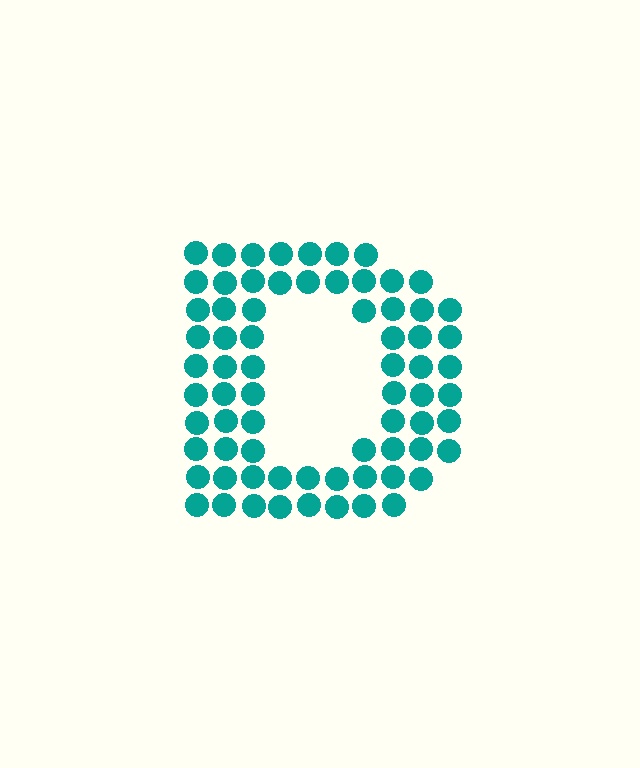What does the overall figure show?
The overall figure shows the letter D.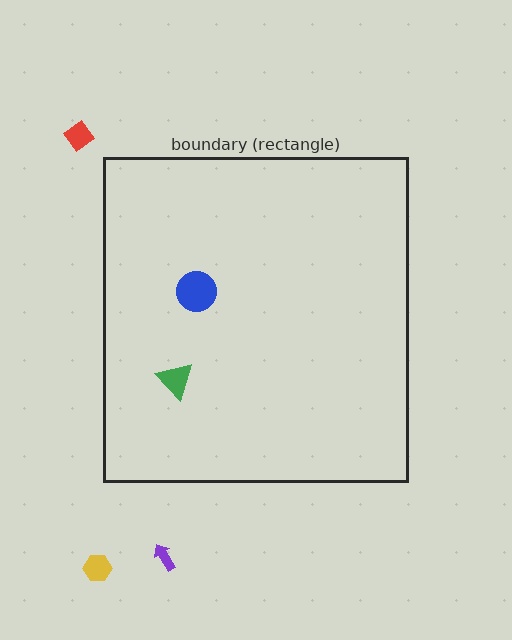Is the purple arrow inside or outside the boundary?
Outside.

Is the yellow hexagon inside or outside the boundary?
Outside.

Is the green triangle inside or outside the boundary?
Inside.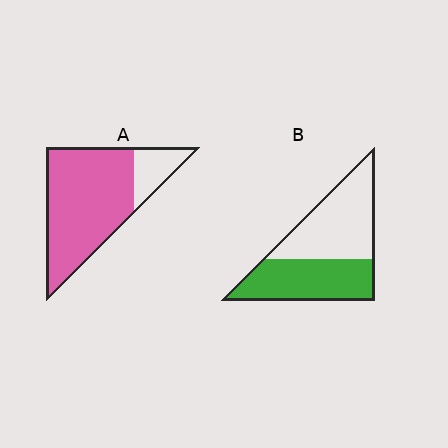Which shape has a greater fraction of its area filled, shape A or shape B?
Shape A.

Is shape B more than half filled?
Roughly half.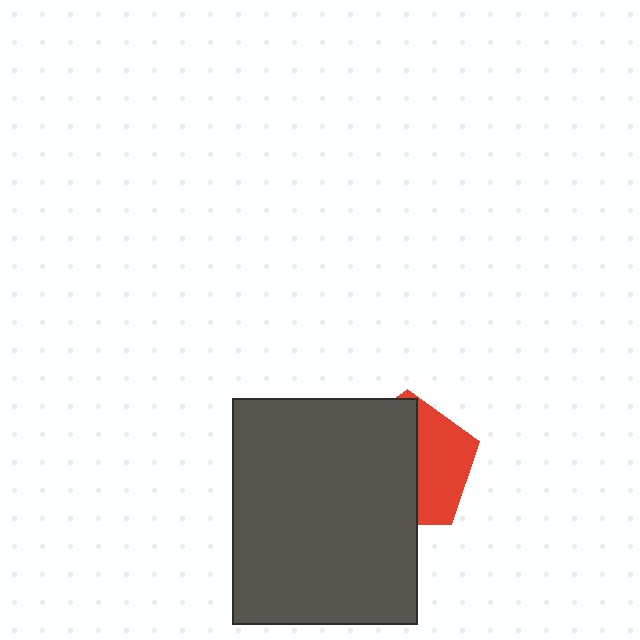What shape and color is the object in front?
The object in front is a dark gray rectangle.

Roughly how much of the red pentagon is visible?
A small part of it is visible (roughly 41%).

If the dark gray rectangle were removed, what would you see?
You would see the complete red pentagon.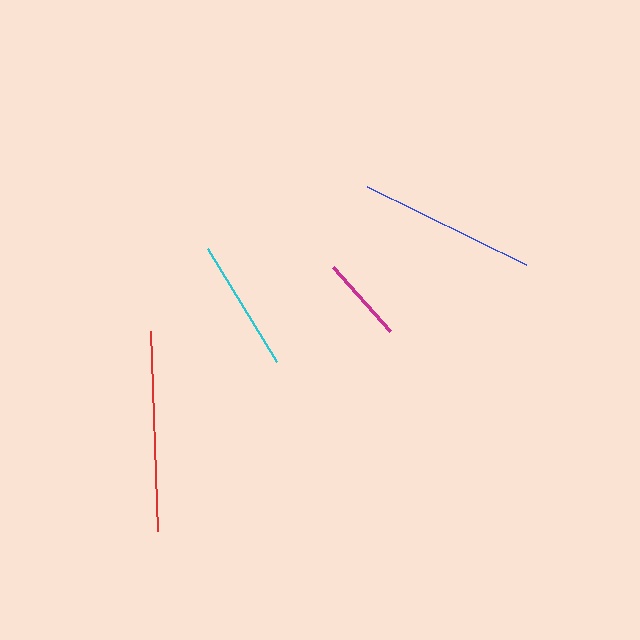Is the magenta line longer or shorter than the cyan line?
The cyan line is longer than the magenta line.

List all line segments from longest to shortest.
From longest to shortest: red, blue, cyan, magenta.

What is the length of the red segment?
The red segment is approximately 200 pixels long.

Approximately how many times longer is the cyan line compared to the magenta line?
The cyan line is approximately 1.5 times the length of the magenta line.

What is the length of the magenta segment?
The magenta segment is approximately 86 pixels long.